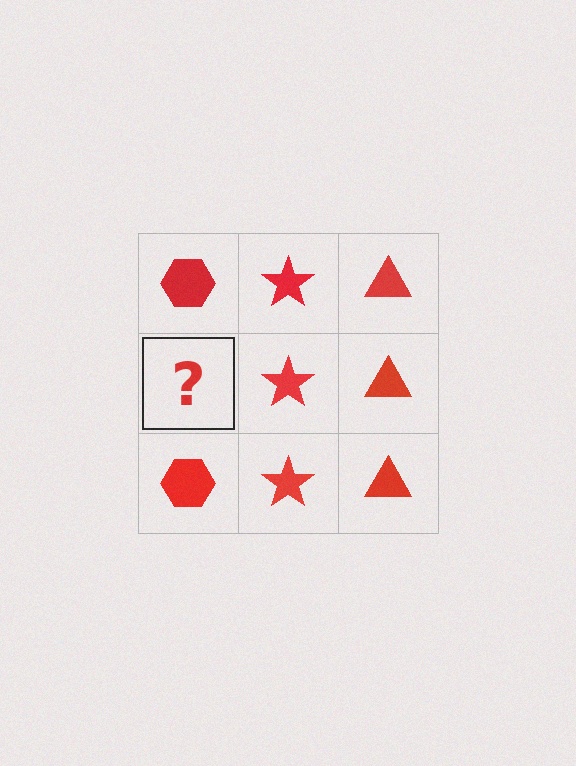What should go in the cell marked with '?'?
The missing cell should contain a red hexagon.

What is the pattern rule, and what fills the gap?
The rule is that each column has a consistent shape. The gap should be filled with a red hexagon.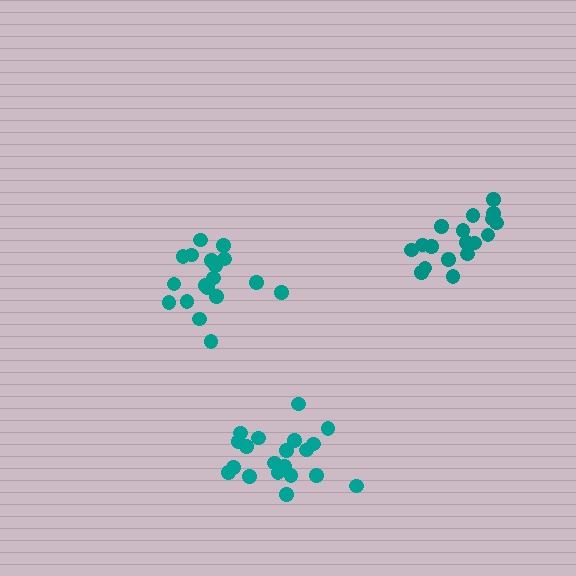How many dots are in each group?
Group 1: 19 dots, Group 2: 18 dots, Group 3: 20 dots (57 total).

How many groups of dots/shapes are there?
There are 3 groups.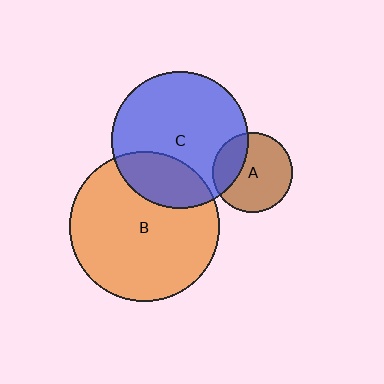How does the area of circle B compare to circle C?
Approximately 1.2 times.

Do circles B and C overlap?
Yes.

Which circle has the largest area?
Circle B (orange).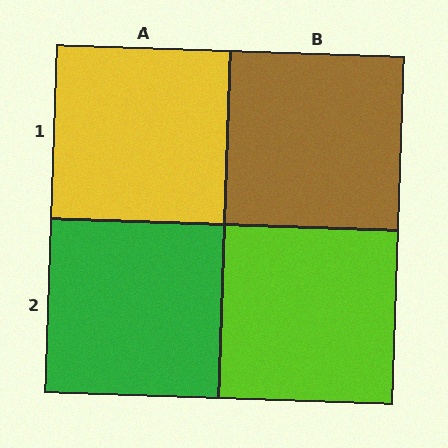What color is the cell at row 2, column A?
Green.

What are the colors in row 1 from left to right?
Yellow, brown.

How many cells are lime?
1 cell is lime.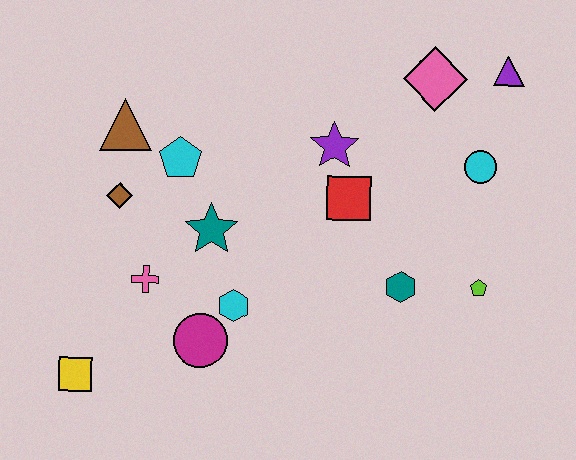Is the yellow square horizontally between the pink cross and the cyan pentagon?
No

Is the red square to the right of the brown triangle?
Yes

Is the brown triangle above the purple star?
Yes